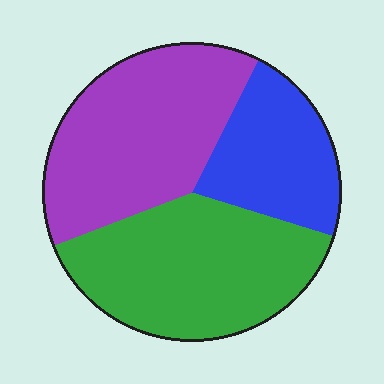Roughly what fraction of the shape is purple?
Purple covers about 40% of the shape.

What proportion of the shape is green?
Green covers roughly 40% of the shape.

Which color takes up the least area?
Blue, at roughly 20%.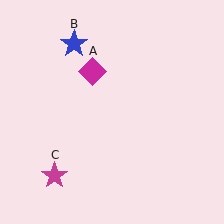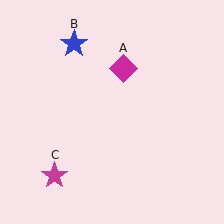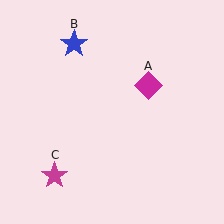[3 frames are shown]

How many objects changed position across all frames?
1 object changed position: magenta diamond (object A).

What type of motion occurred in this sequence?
The magenta diamond (object A) rotated clockwise around the center of the scene.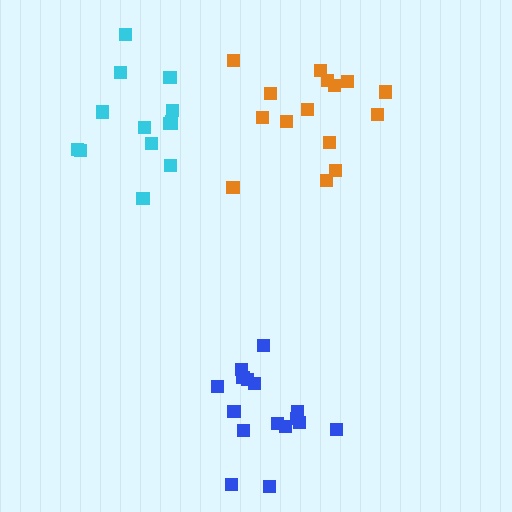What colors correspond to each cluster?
The clusters are colored: cyan, orange, blue.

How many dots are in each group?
Group 1: 14 dots, Group 2: 15 dots, Group 3: 16 dots (45 total).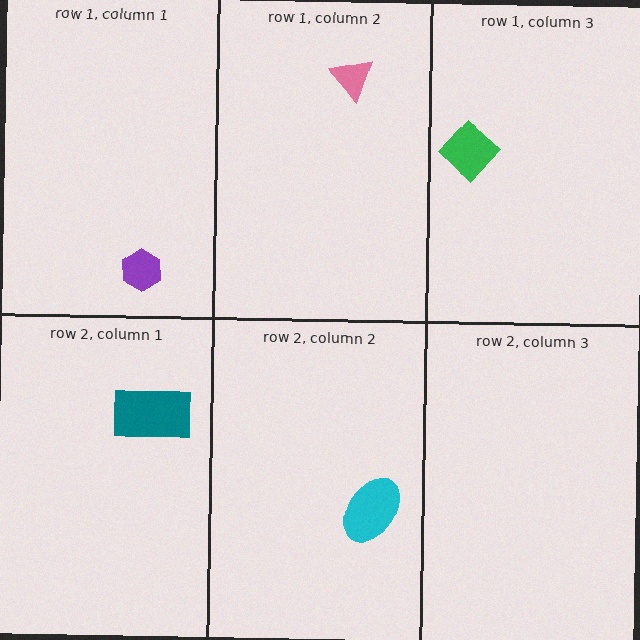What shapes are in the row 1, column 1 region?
The purple hexagon.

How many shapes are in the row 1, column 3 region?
1.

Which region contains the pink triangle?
The row 1, column 2 region.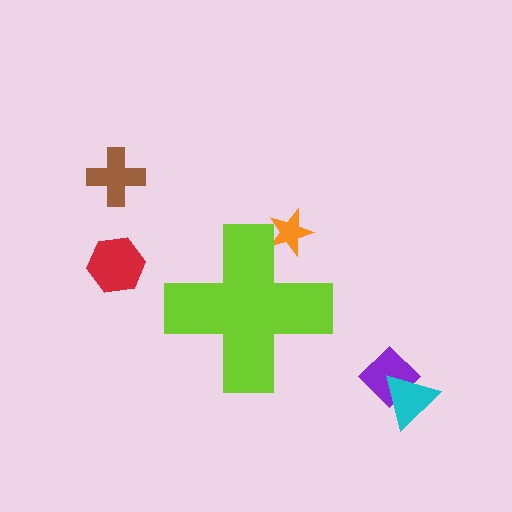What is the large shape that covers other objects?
A lime cross.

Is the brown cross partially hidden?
No, the brown cross is fully visible.